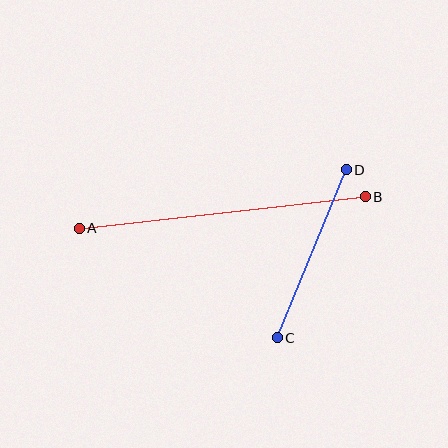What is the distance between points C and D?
The distance is approximately 182 pixels.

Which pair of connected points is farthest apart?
Points A and B are farthest apart.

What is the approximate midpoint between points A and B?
The midpoint is at approximately (222, 212) pixels.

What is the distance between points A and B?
The distance is approximately 288 pixels.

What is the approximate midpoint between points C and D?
The midpoint is at approximately (312, 254) pixels.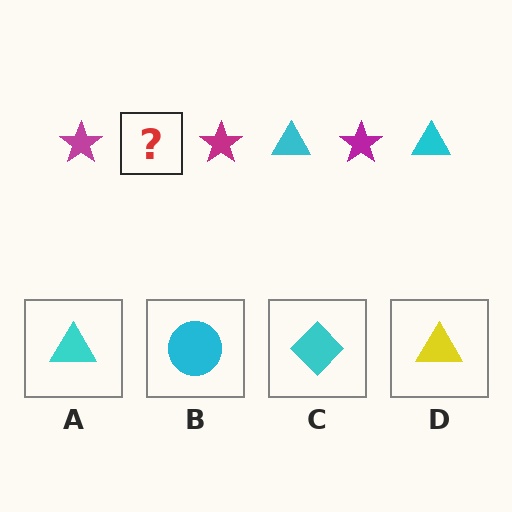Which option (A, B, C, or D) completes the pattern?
A.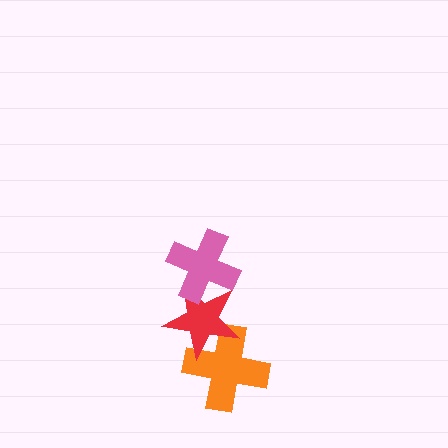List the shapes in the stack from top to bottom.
From top to bottom: the pink cross, the red star, the orange cross.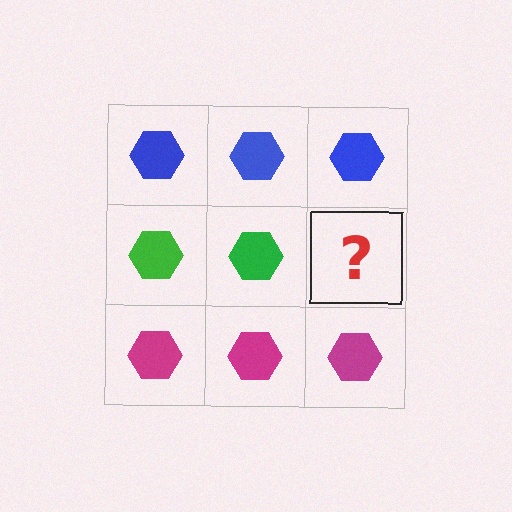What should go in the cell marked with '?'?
The missing cell should contain a green hexagon.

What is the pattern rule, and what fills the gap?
The rule is that each row has a consistent color. The gap should be filled with a green hexagon.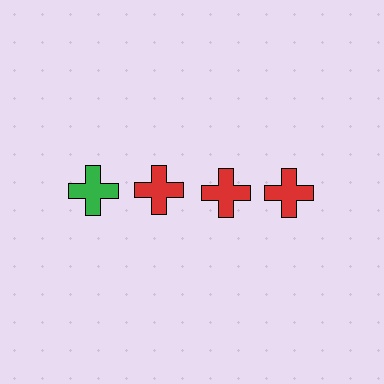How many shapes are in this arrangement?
There are 4 shapes arranged in a grid pattern.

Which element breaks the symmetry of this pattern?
The green cross in the top row, leftmost column breaks the symmetry. All other shapes are red crosses.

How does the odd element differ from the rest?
It has a different color: green instead of red.